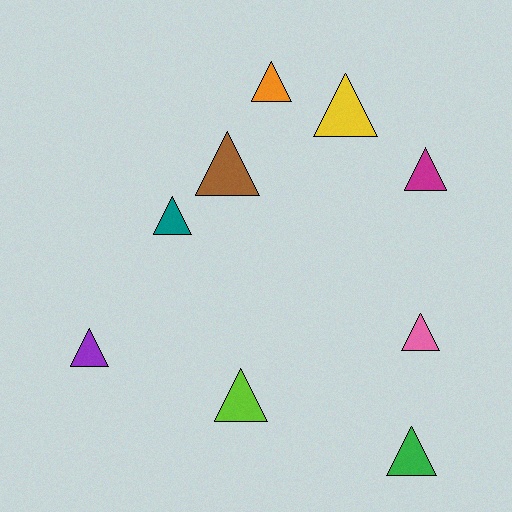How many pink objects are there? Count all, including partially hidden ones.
There is 1 pink object.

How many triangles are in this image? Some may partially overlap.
There are 9 triangles.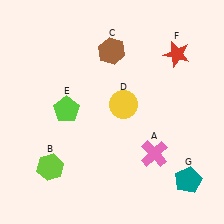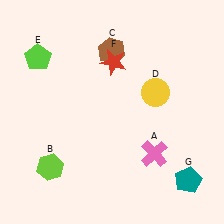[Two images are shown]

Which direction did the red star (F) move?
The red star (F) moved left.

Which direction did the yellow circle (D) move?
The yellow circle (D) moved right.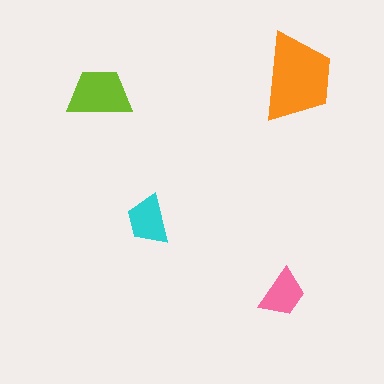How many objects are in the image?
There are 4 objects in the image.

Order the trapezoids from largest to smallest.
the orange one, the lime one, the cyan one, the pink one.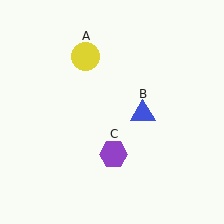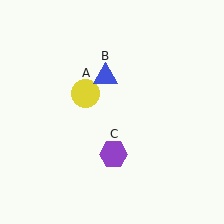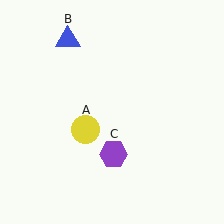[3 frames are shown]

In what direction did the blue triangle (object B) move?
The blue triangle (object B) moved up and to the left.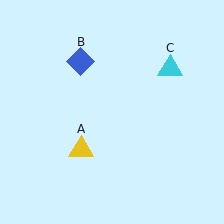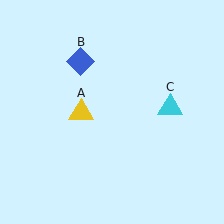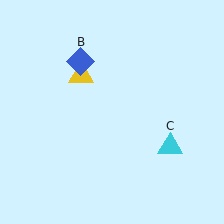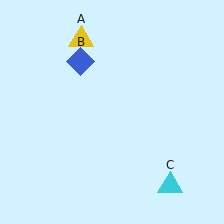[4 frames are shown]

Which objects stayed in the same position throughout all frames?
Blue diamond (object B) remained stationary.